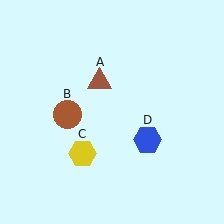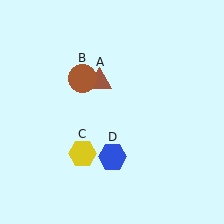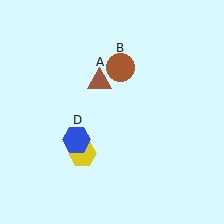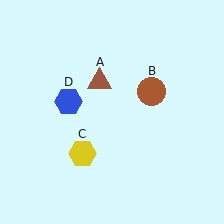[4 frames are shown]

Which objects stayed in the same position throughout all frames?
Brown triangle (object A) and yellow hexagon (object C) remained stationary.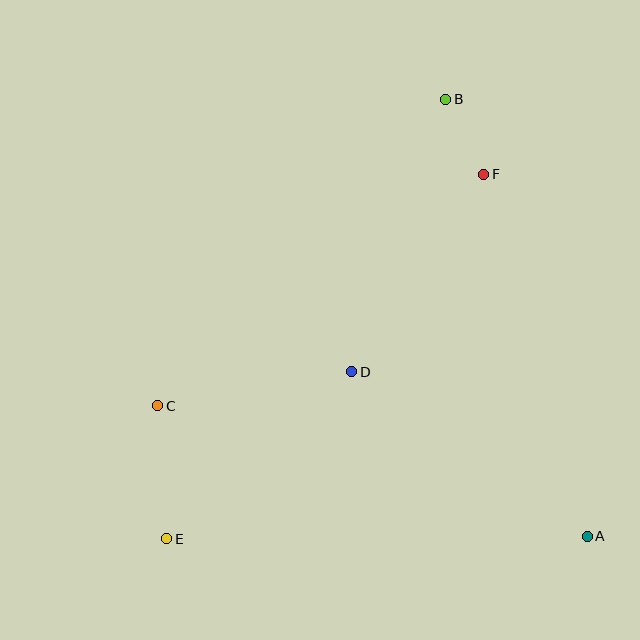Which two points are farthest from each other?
Points B and E are farthest from each other.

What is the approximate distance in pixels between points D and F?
The distance between D and F is approximately 237 pixels.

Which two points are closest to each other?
Points B and F are closest to each other.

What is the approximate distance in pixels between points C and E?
The distance between C and E is approximately 133 pixels.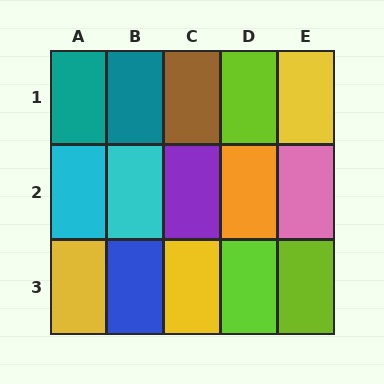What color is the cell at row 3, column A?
Yellow.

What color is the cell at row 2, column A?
Cyan.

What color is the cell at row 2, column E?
Pink.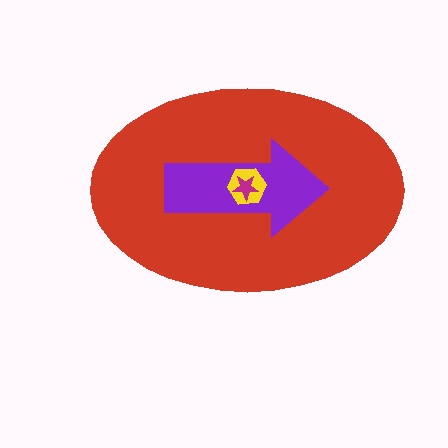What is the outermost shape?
The red ellipse.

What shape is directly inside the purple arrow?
The yellow hexagon.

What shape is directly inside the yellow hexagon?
The magenta star.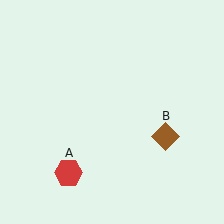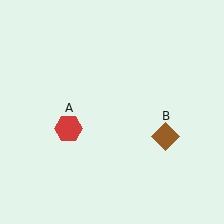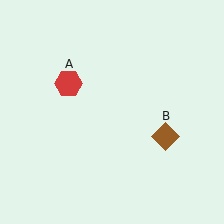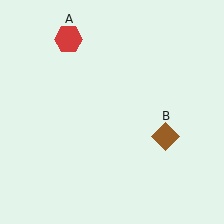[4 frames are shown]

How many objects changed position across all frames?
1 object changed position: red hexagon (object A).